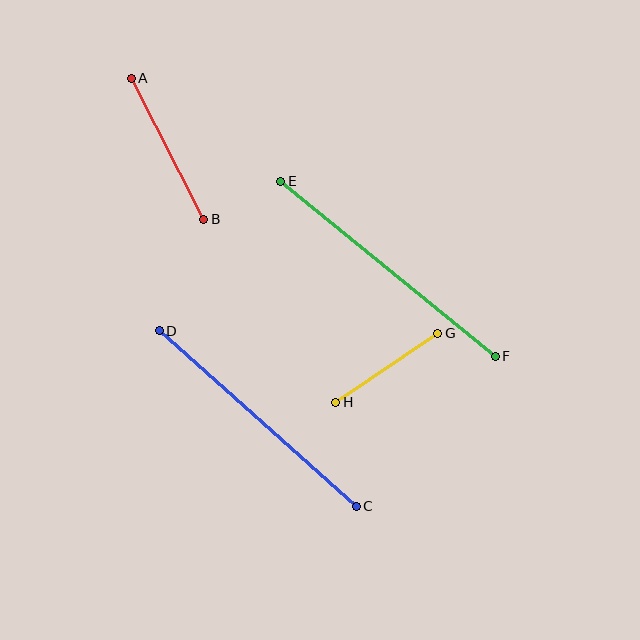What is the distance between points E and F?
The distance is approximately 277 pixels.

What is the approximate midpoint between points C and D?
The midpoint is at approximately (258, 418) pixels.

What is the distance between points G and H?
The distance is approximately 123 pixels.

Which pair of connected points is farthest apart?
Points E and F are farthest apart.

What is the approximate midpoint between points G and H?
The midpoint is at approximately (387, 368) pixels.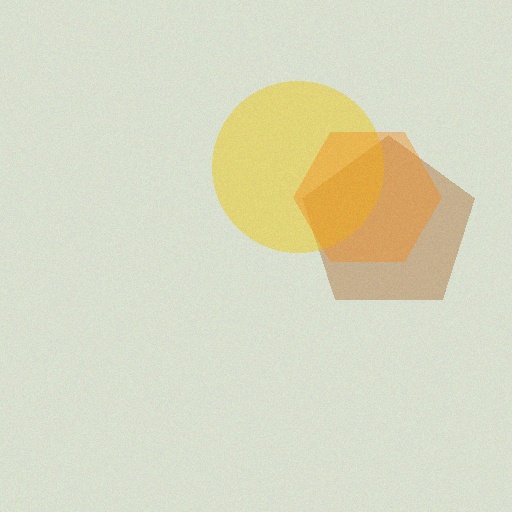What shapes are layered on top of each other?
The layered shapes are: a brown pentagon, a yellow circle, an orange hexagon.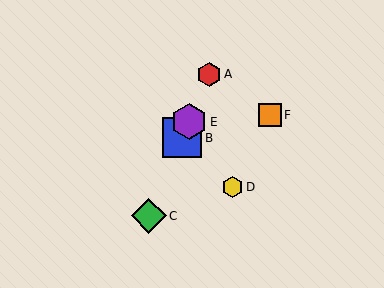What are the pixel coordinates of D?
Object D is at (233, 187).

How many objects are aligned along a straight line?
4 objects (A, B, C, E) are aligned along a straight line.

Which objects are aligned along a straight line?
Objects A, B, C, E are aligned along a straight line.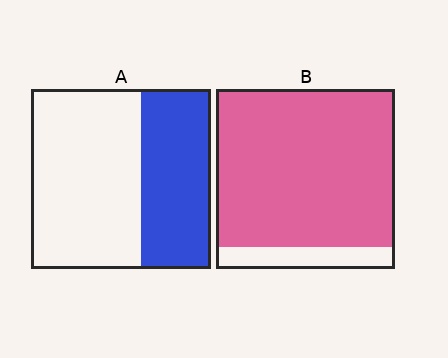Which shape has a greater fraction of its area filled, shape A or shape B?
Shape B.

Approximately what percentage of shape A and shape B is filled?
A is approximately 40% and B is approximately 90%.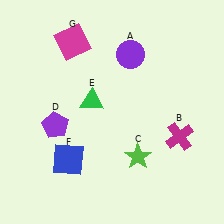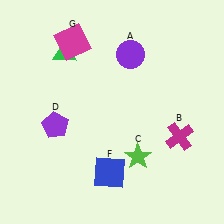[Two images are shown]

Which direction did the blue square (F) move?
The blue square (F) moved right.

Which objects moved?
The objects that moved are: the green triangle (E), the blue square (F).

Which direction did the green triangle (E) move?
The green triangle (E) moved up.